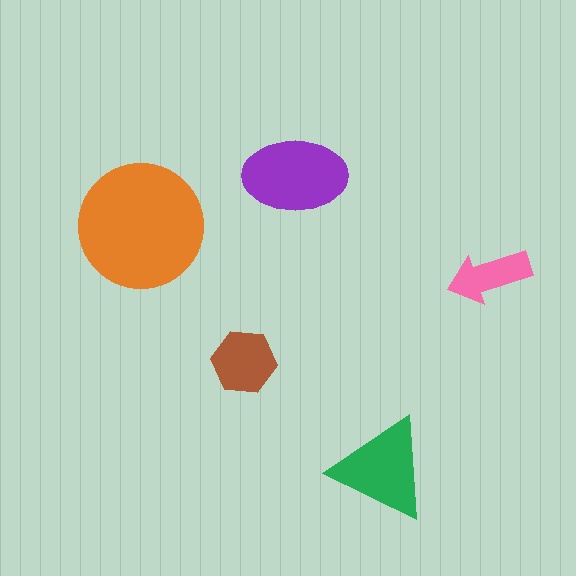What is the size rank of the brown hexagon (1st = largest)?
4th.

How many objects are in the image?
There are 5 objects in the image.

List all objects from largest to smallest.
The orange circle, the purple ellipse, the green triangle, the brown hexagon, the pink arrow.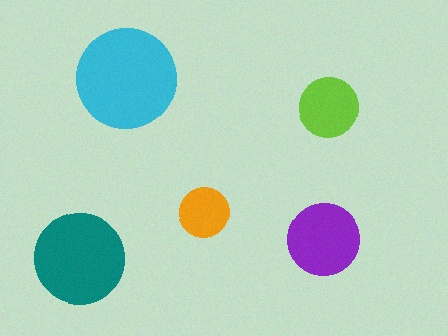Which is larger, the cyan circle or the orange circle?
The cyan one.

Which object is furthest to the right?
The lime circle is rightmost.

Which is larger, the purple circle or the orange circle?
The purple one.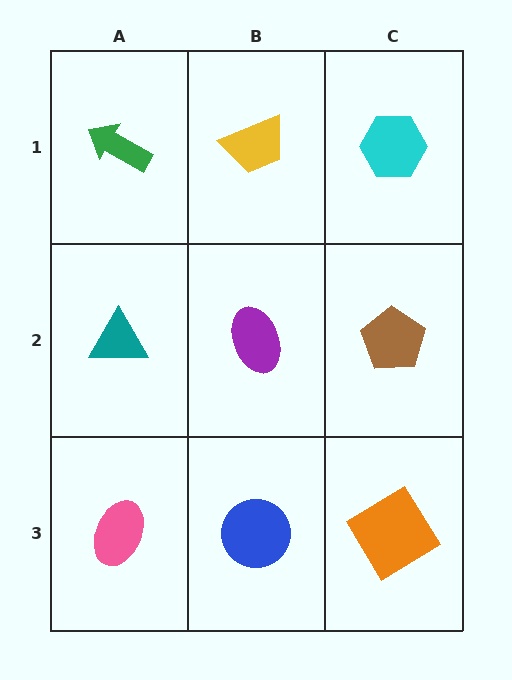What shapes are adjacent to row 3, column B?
A purple ellipse (row 2, column B), a pink ellipse (row 3, column A), an orange diamond (row 3, column C).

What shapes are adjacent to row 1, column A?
A teal triangle (row 2, column A), a yellow trapezoid (row 1, column B).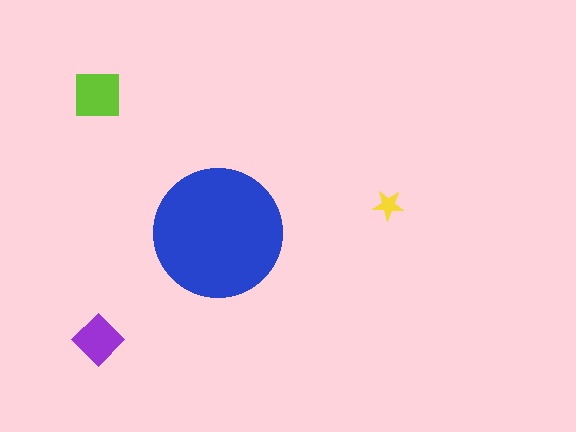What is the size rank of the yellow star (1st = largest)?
4th.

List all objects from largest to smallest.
The blue circle, the lime square, the purple diamond, the yellow star.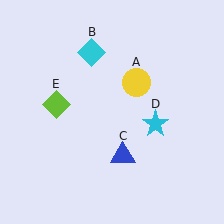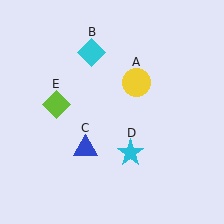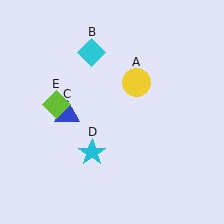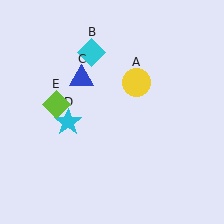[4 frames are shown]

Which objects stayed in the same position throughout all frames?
Yellow circle (object A) and cyan diamond (object B) and lime diamond (object E) remained stationary.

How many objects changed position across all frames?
2 objects changed position: blue triangle (object C), cyan star (object D).